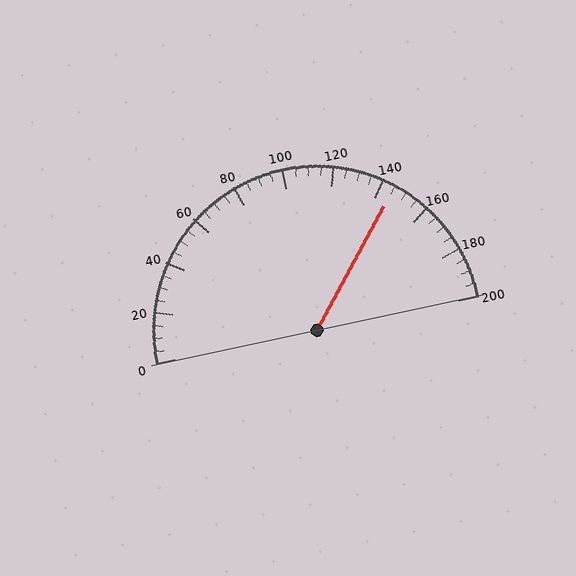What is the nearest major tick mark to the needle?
The nearest major tick mark is 140.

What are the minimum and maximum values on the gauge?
The gauge ranges from 0 to 200.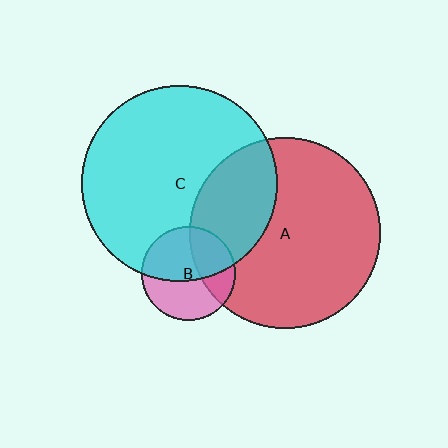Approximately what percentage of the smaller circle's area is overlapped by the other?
Approximately 35%.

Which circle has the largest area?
Circle C (cyan).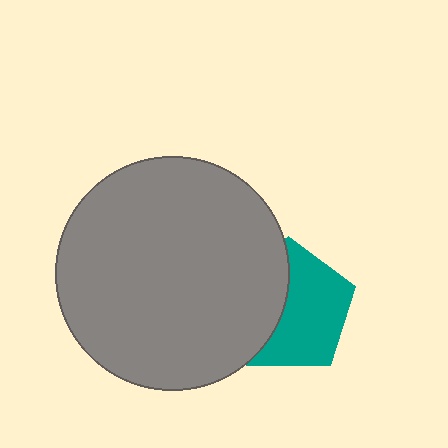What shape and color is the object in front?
The object in front is a gray circle.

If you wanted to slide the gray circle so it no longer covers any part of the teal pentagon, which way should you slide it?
Slide it left — that is the most direct way to separate the two shapes.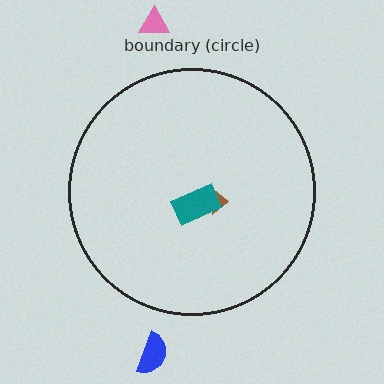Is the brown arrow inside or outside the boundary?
Inside.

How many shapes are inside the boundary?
2 inside, 2 outside.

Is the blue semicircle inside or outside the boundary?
Outside.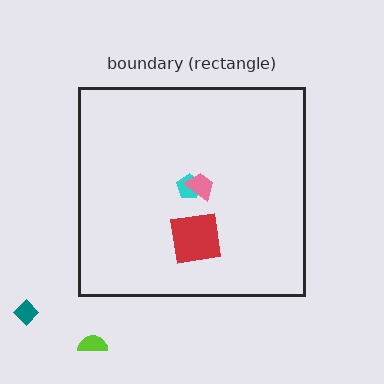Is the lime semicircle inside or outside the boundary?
Outside.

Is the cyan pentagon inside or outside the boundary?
Inside.